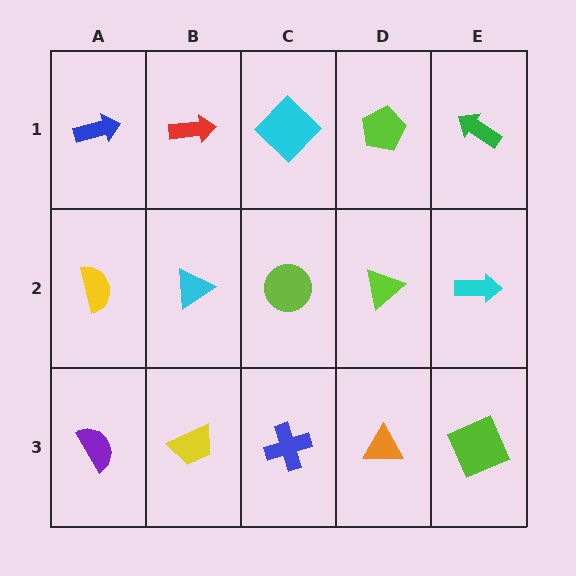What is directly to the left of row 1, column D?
A cyan diamond.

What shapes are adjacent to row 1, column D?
A lime triangle (row 2, column D), a cyan diamond (row 1, column C), a green arrow (row 1, column E).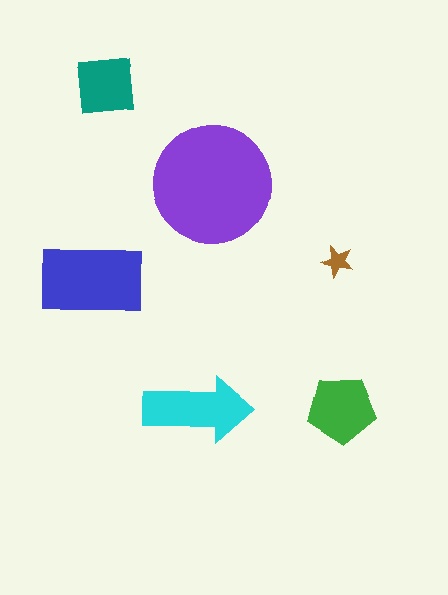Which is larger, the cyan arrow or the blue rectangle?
The blue rectangle.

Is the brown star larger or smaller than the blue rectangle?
Smaller.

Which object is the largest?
The purple circle.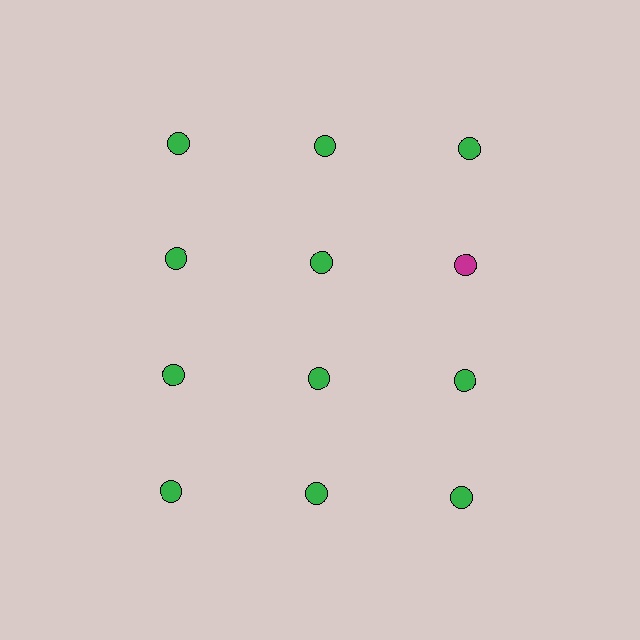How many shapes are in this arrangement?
There are 12 shapes arranged in a grid pattern.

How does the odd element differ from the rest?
It has a different color: magenta instead of green.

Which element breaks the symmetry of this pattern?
The magenta circle in the second row, center column breaks the symmetry. All other shapes are green circles.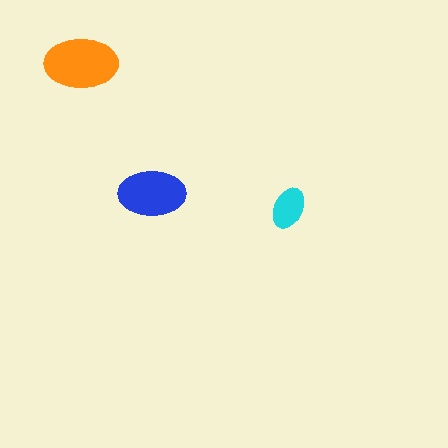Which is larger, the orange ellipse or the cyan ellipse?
The orange one.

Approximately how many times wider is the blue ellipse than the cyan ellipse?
About 1.5 times wider.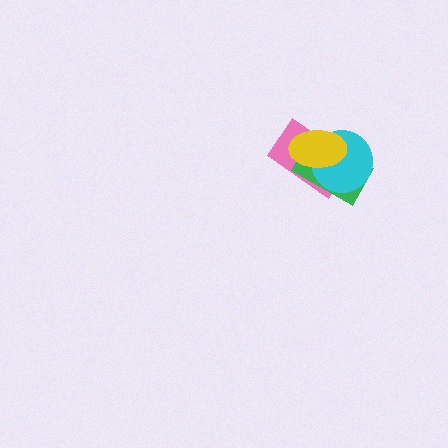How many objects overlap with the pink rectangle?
3 objects overlap with the pink rectangle.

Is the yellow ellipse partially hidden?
No, no other shape covers it.